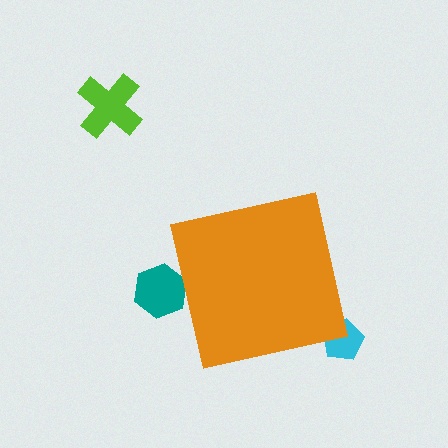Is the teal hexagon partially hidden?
Yes, the teal hexagon is partially hidden behind the orange square.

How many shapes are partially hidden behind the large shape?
2 shapes are partially hidden.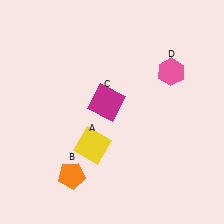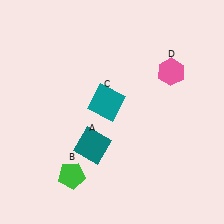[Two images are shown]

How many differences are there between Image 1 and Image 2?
There are 3 differences between the two images.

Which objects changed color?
A changed from yellow to teal. B changed from orange to green. C changed from magenta to teal.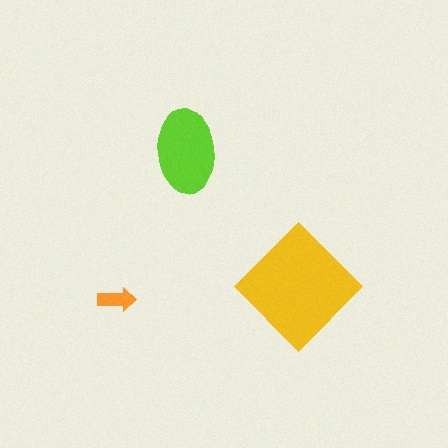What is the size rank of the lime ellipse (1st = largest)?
2nd.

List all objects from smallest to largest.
The orange arrow, the lime ellipse, the yellow diamond.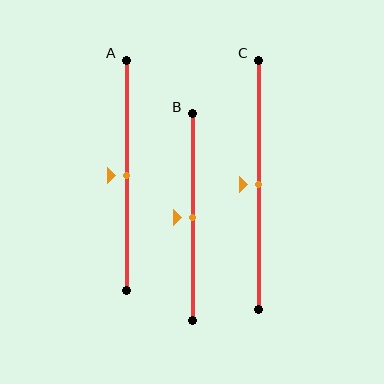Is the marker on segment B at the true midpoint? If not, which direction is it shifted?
Yes, the marker on segment B is at the true midpoint.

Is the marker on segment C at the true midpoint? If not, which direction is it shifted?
Yes, the marker on segment C is at the true midpoint.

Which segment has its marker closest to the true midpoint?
Segment A has its marker closest to the true midpoint.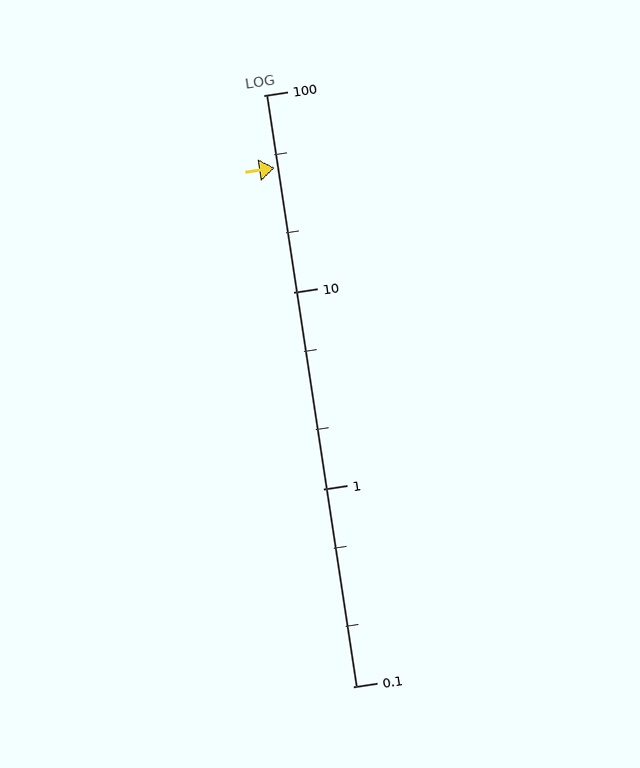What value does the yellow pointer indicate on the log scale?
The pointer indicates approximately 43.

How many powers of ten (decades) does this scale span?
The scale spans 3 decades, from 0.1 to 100.